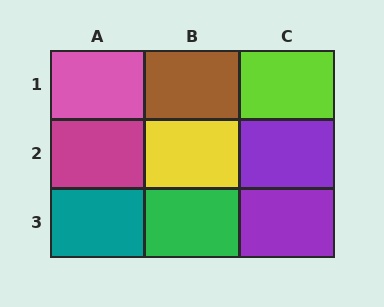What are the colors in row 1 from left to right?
Pink, brown, lime.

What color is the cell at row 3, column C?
Purple.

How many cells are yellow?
1 cell is yellow.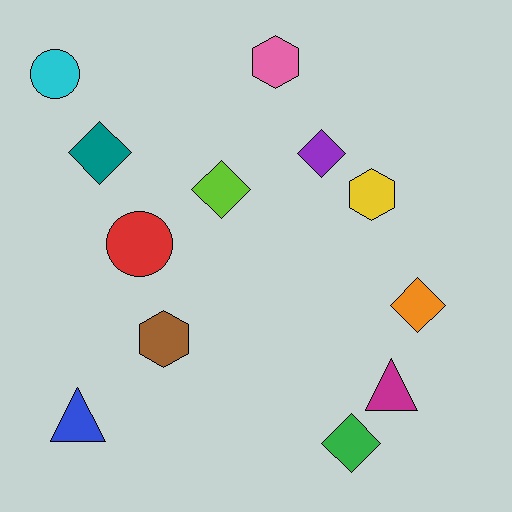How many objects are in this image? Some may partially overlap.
There are 12 objects.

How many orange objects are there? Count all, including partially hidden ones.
There is 1 orange object.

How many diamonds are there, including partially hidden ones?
There are 5 diamonds.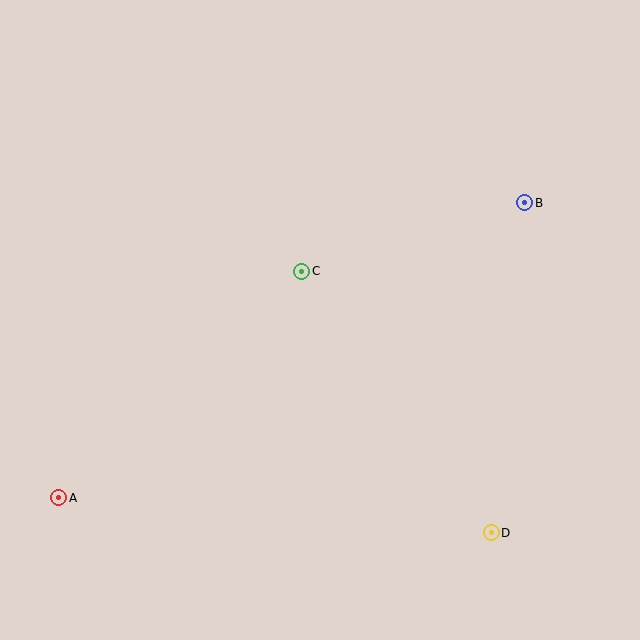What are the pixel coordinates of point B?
Point B is at (525, 203).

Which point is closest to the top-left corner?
Point C is closest to the top-left corner.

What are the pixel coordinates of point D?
Point D is at (491, 533).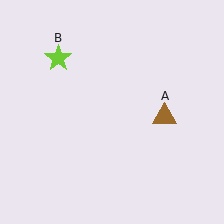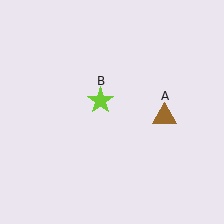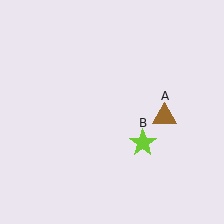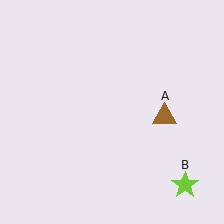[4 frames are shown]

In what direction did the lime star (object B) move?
The lime star (object B) moved down and to the right.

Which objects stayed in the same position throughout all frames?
Brown triangle (object A) remained stationary.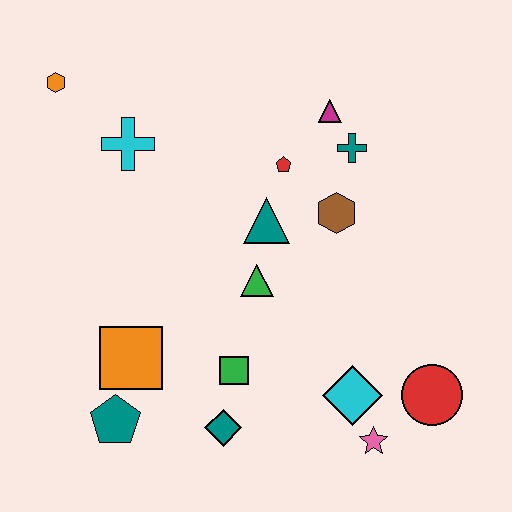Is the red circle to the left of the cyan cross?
No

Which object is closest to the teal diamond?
The green square is closest to the teal diamond.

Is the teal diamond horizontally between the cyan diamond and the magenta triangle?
No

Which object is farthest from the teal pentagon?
The magenta triangle is farthest from the teal pentagon.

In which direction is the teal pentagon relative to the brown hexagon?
The teal pentagon is to the left of the brown hexagon.